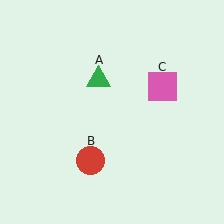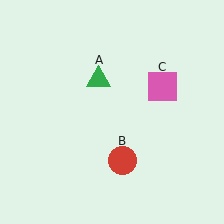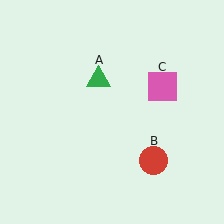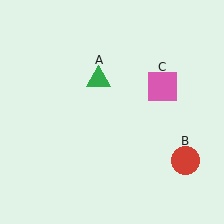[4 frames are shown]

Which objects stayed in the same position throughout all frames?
Green triangle (object A) and pink square (object C) remained stationary.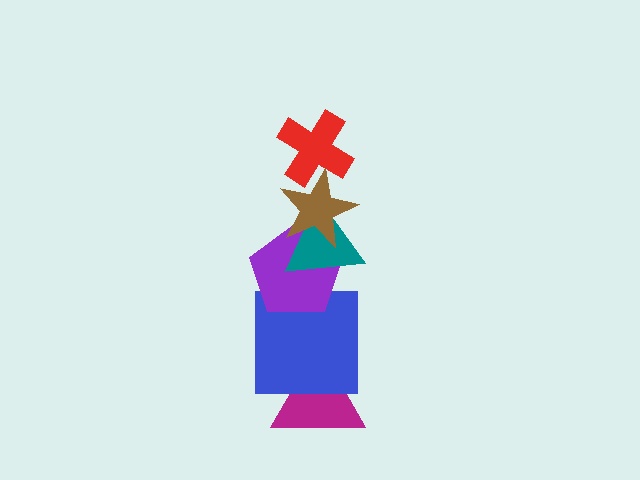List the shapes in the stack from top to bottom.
From top to bottom: the red cross, the brown star, the teal triangle, the purple pentagon, the blue square, the magenta triangle.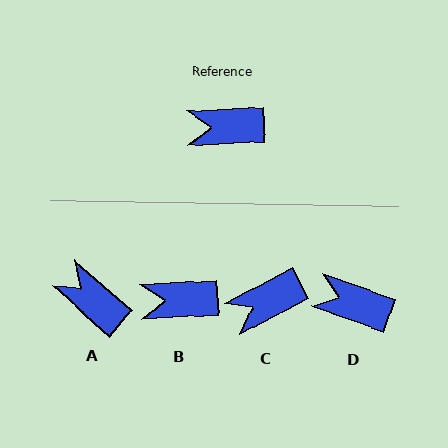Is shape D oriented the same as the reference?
No, it is off by about 22 degrees.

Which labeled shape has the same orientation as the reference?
B.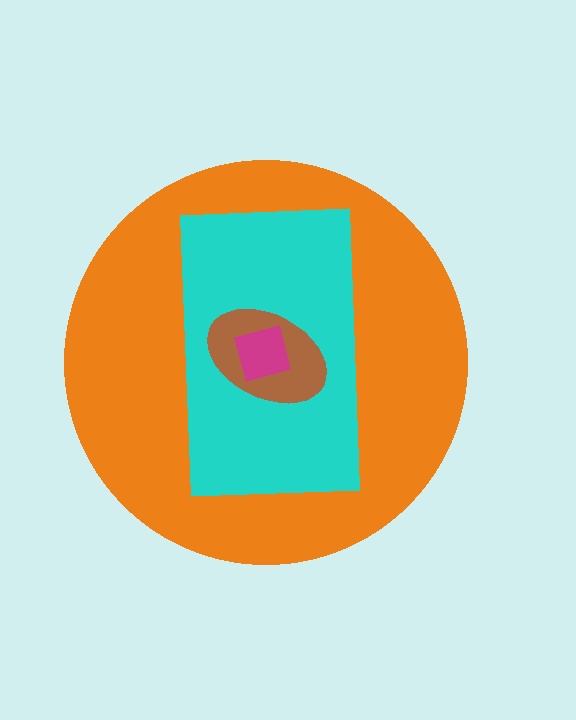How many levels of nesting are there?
4.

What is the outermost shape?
The orange circle.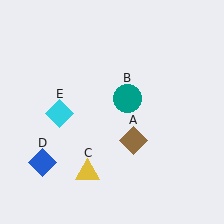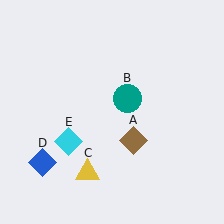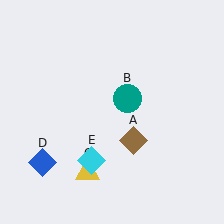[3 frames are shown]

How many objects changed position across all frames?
1 object changed position: cyan diamond (object E).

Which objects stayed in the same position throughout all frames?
Brown diamond (object A) and teal circle (object B) and yellow triangle (object C) and blue diamond (object D) remained stationary.